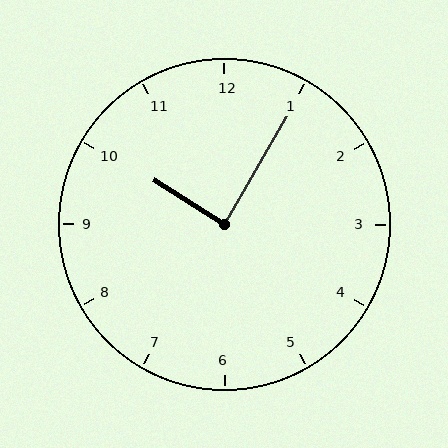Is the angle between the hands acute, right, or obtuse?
It is right.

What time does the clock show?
10:05.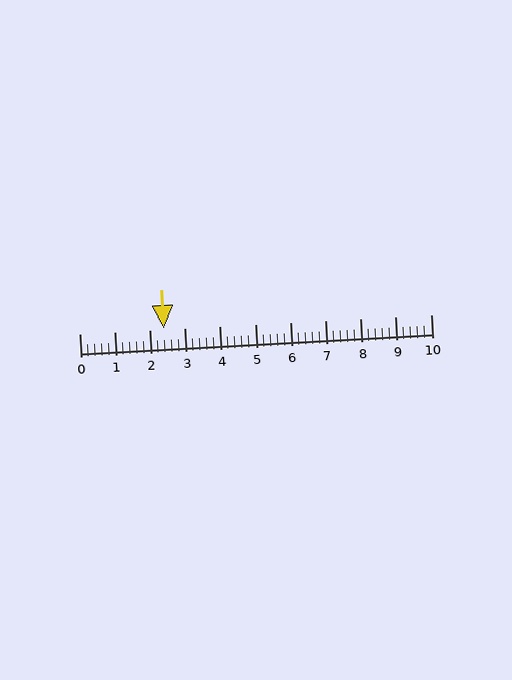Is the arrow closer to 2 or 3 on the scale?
The arrow is closer to 2.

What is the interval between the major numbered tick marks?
The major tick marks are spaced 1 units apart.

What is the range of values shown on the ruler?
The ruler shows values from 0 to 10.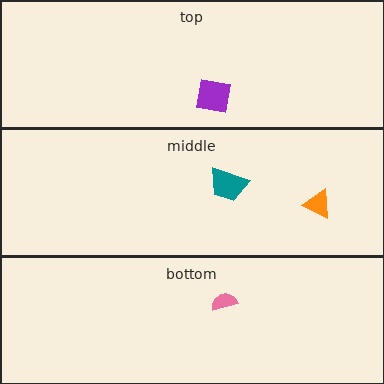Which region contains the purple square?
The top region.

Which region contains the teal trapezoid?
The middle region.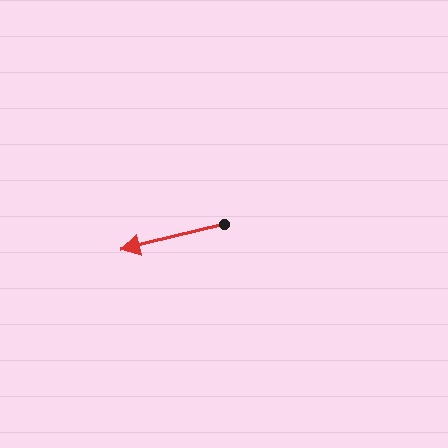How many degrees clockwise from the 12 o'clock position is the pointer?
Approximately 256 degrees.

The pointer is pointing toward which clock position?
Roughly 9 o'clock.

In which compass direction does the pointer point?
West.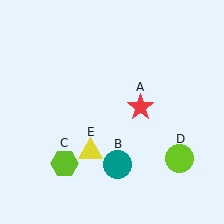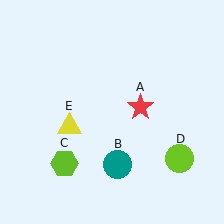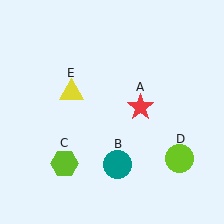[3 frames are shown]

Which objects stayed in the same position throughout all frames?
Red star (object A) and teal circle (object B) and lime hexagon (object C) and lime circle (object D) remained stationary.